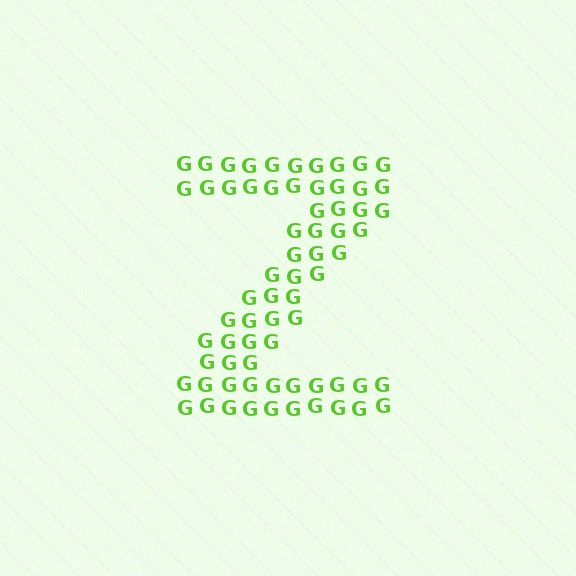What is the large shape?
The large shape is the letter Z.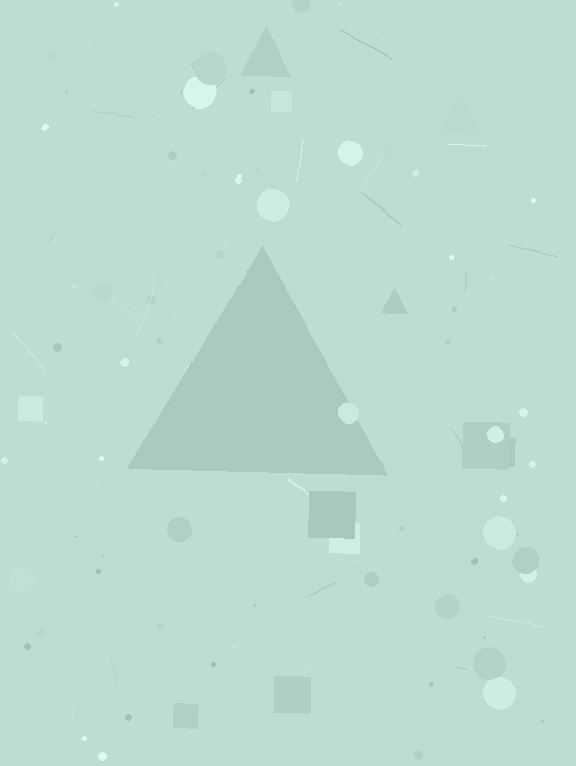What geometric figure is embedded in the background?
A triangle is embedded in the background.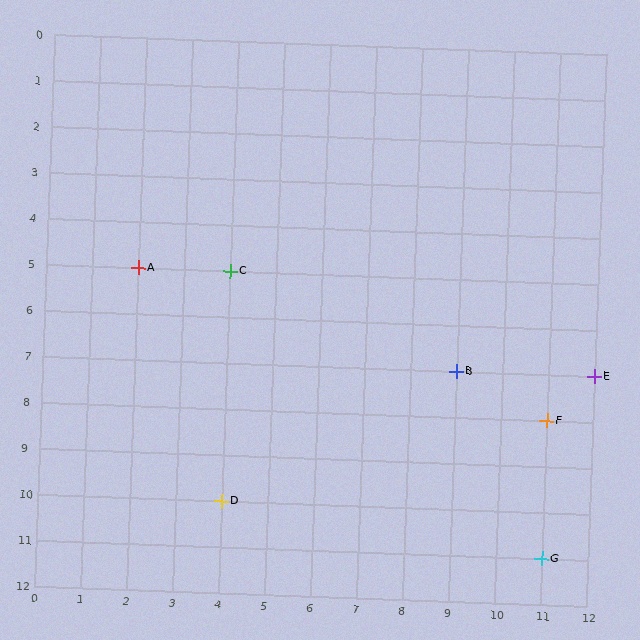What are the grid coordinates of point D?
Point D is at grid coordinates (4, 10).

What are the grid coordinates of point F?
Point F is at grid coordinates (11, 8).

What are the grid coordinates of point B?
Point B is at grid coordinates (9, 7).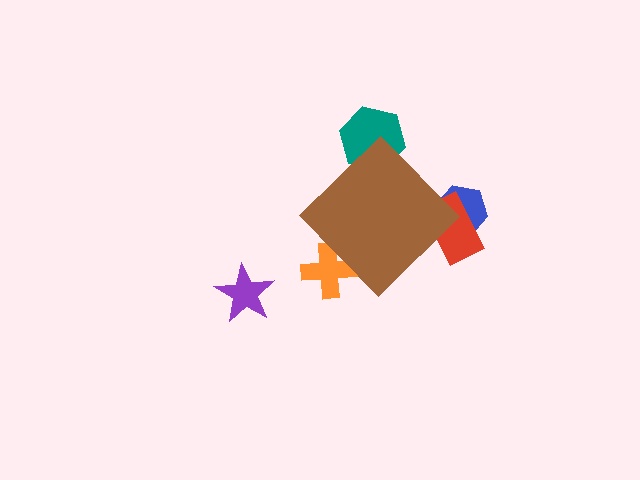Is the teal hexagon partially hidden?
Yes, the teal hexagon is partially hidden behind the brown diamond.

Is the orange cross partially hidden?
Yes, the orange cross is partially hidden behind the brown diamond.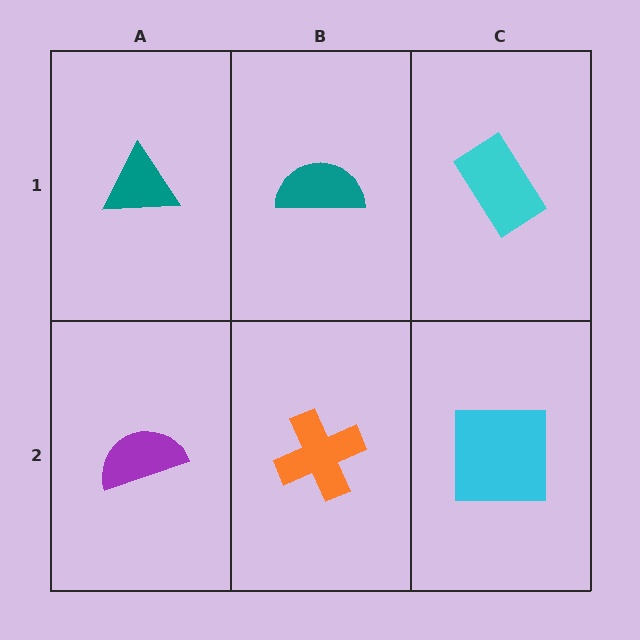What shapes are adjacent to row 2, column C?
A cyan rectangle (row 1, column C), an orange cross (row 2, column B).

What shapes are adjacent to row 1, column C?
A cyan square (row 2, column C), a teal semicircle (row 1, column B).